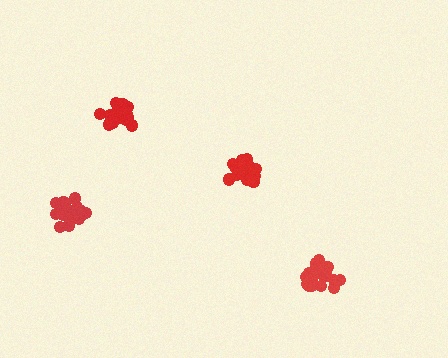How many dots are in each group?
Group 1: 20 dots, Group 2: 16 dots, Group 3: 20 dots, Group 4: 19 dots (75 total).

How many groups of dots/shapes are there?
There are 4 groups.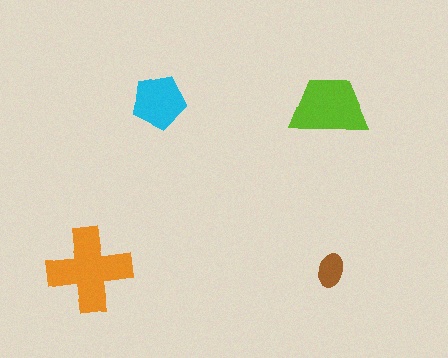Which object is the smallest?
The brown ellipse.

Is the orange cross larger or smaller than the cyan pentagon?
Larger.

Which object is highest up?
The lime trapezoid is topmost.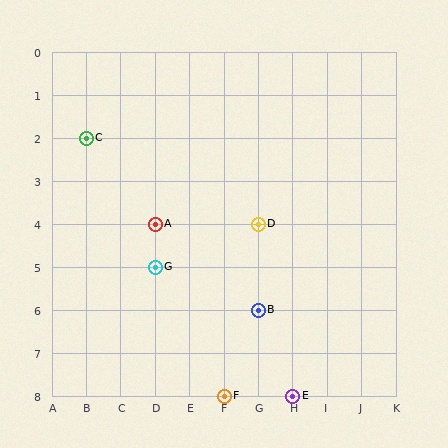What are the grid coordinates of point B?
Point B is at grid coordinates (G, 6).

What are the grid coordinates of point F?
Point F is at grid coordinates (F, 8).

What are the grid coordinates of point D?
Point D is at grid coordinates (G, 4).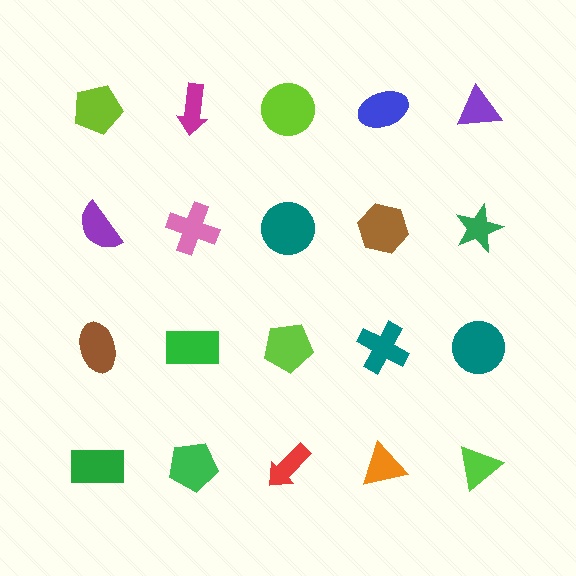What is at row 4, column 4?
An orange triangle.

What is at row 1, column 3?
A lime circle.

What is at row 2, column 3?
A teal circle.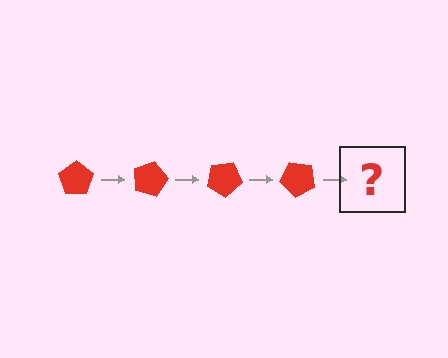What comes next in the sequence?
The next element should be a red pentagon rotated 60 degrees.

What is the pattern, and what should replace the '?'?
The pattern is that the pentagon rotates 15 degrees each step. The '?' should be a red pentagon rotated 60 degrees.